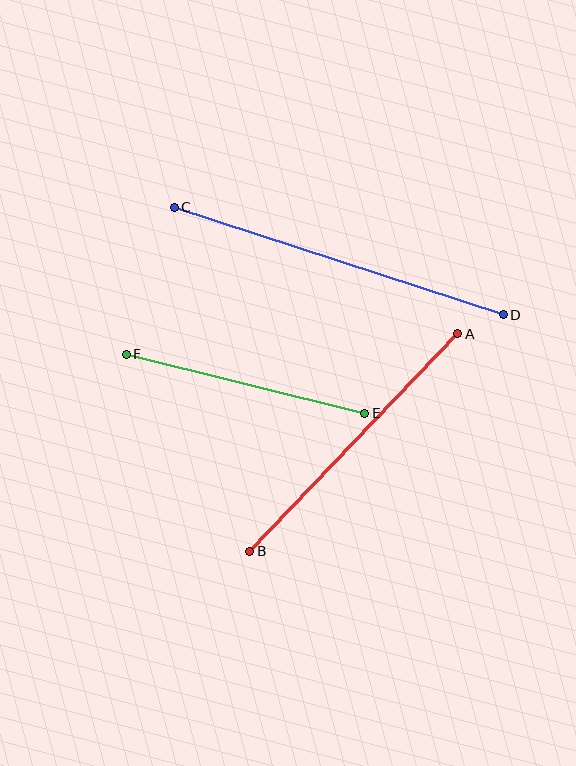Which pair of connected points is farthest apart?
Points C and D are farthest apart.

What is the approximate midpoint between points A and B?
The midpoint is at approximately (354, 442) pixels.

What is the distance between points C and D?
The distance is approximately 346 pixels.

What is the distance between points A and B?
The distance is approximately 301 pixels.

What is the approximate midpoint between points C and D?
The midpoint is at approximately (339, 261) pixels.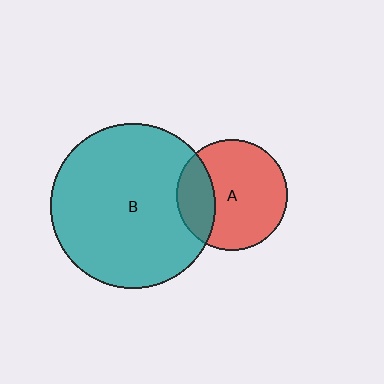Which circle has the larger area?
Circle B (teal).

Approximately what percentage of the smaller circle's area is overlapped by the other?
Approximately 25%.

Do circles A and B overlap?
Yes.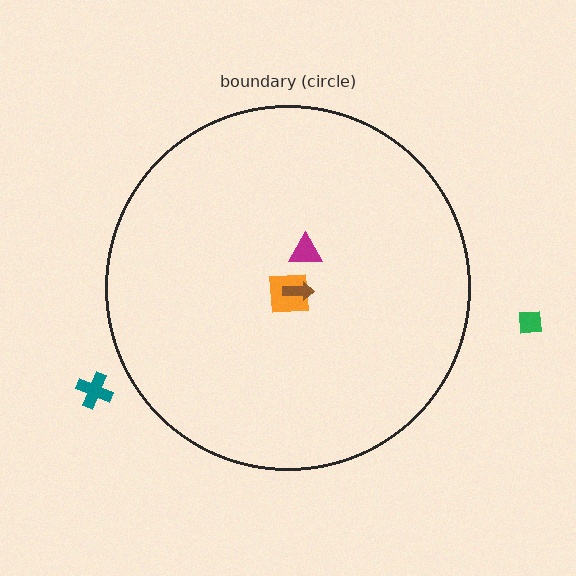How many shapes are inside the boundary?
3 inside, 2 outside.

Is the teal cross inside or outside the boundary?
Outside.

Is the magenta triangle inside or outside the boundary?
Inside.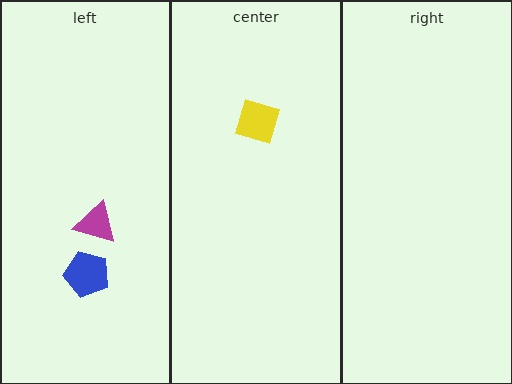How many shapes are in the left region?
2.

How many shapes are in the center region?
1.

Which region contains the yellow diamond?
The center region.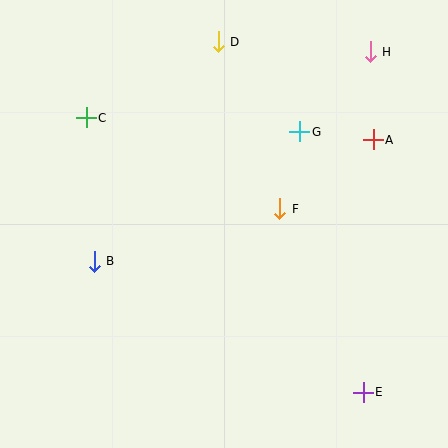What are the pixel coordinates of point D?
Point D is at (218, 42).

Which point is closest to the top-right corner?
Point H is closest to the top-right corner.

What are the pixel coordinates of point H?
Point H is at (370, 52).